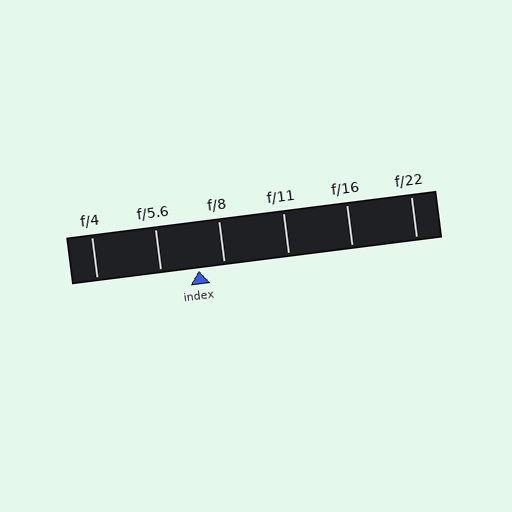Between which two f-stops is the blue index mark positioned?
The index mark is between f/5.6 and f/8.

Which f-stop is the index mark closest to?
The index mark is closest to f/8.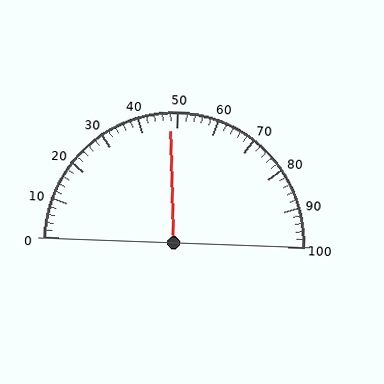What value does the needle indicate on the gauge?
The needle indicates approximately 48.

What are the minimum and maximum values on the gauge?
The gauge ranges from 0 to 100.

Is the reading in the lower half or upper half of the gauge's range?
The reading is in the lower half of the range (0 to 100).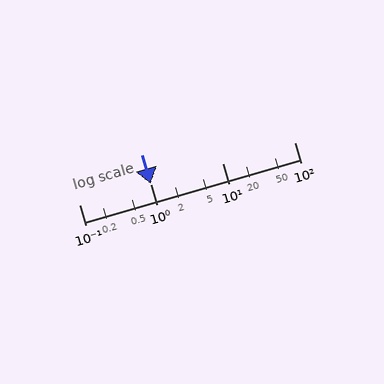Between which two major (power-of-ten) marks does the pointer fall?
The pointer is between 1 and 10.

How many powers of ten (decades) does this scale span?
The scale spans 3 decades, from 0.1 to 100.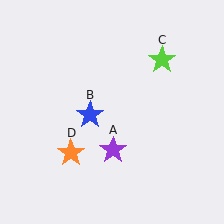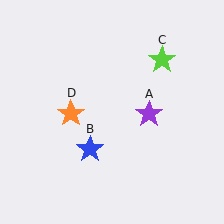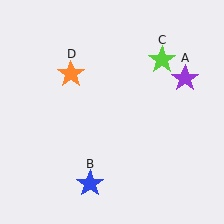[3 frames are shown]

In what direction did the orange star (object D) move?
The orange star (object D) moved up.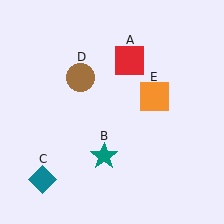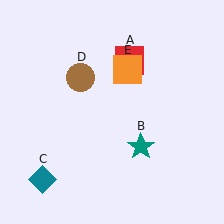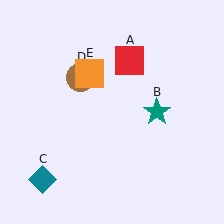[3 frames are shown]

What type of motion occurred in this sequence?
The teal star (object B), orange square (object E) rotated counterclockwise around the center of the scene.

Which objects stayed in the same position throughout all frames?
Red square (object A) and teal diamond (object C) and brown circle (object D) remained stationary.